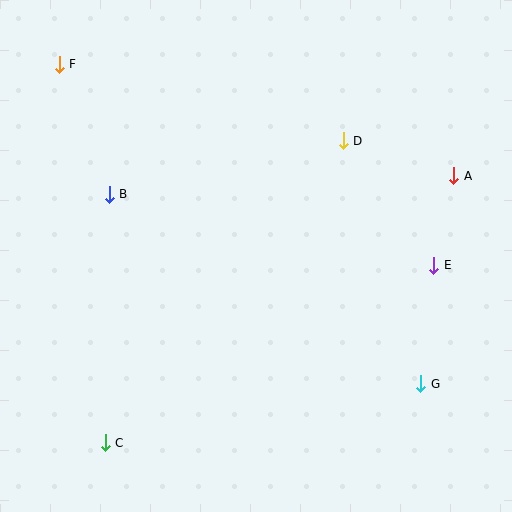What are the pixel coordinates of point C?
Point C is at (105, 443).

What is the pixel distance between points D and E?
The distance between D and E is 154 pixels.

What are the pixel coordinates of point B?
Point B is at (109, 194).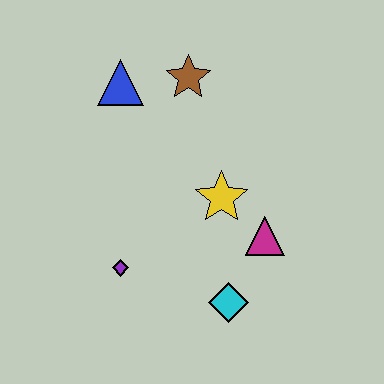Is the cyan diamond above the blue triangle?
No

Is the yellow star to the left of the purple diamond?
No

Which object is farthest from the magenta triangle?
The blue triangle is farthest from the magenta triangle.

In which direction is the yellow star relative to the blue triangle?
The yellow star is below the blue triangle.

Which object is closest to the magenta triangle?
The yellow star is closest to the magenta triangle.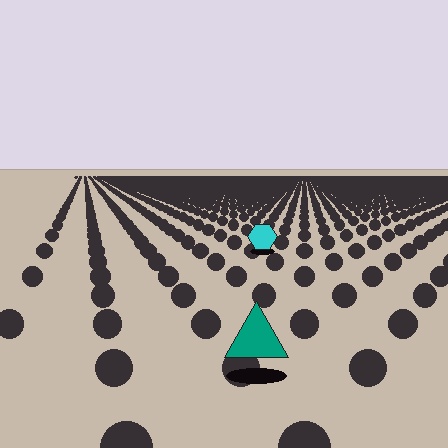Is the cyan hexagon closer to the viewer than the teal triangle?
No. The teal triangle is closer — you can tell from the texture gradient: the ground texture is coarser near it.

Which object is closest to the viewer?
The teal triangle is closest. The texture marks near it are larger and more spread out.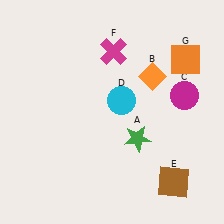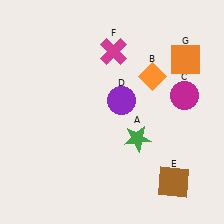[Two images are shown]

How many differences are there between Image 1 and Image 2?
There is 1 difference between the two images.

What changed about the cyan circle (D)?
In Image 1, D is cyan. In Image 2, it changed to purple.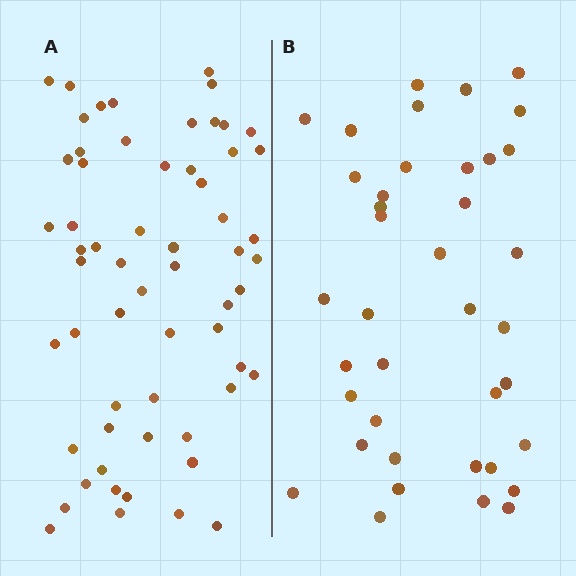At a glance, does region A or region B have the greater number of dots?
Region A (the left region) has more dots.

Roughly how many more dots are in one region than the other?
Region A has approximately 20 more dots than region B.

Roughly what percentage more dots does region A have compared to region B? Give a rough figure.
About 55% more.